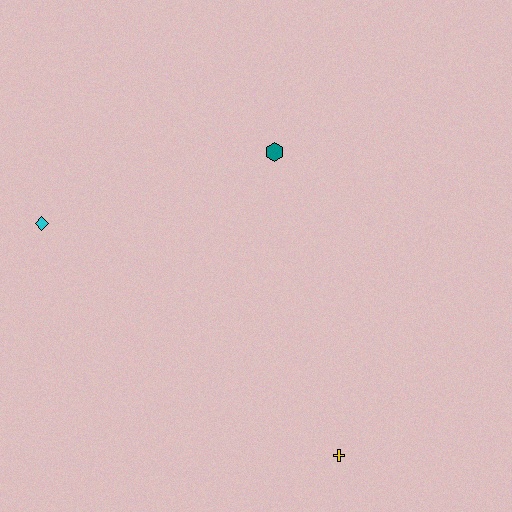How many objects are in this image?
There are 3 objects.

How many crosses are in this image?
There is 1 cross.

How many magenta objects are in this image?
There are no magenta objects.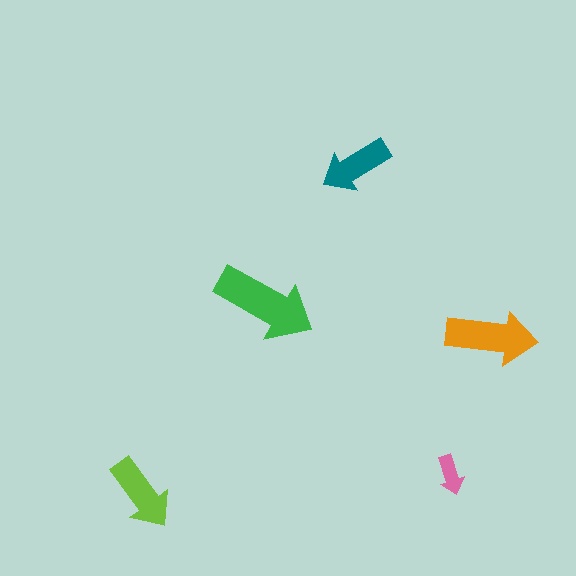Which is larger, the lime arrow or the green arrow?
The green one.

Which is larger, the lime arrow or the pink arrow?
The lime one.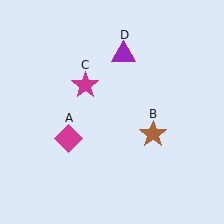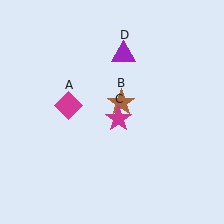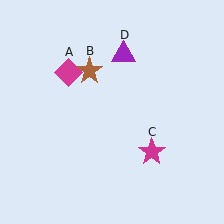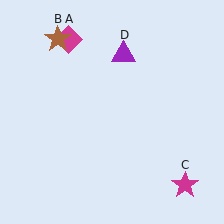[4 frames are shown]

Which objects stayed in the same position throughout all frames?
Purple triangle (object D) remained stationary.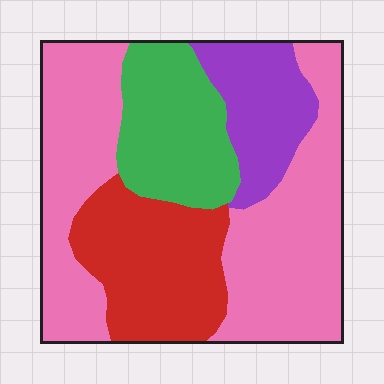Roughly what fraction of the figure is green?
Green takes up less than a quarter of the figure.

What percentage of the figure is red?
Red takes up about one fifth (1/5) of the figure.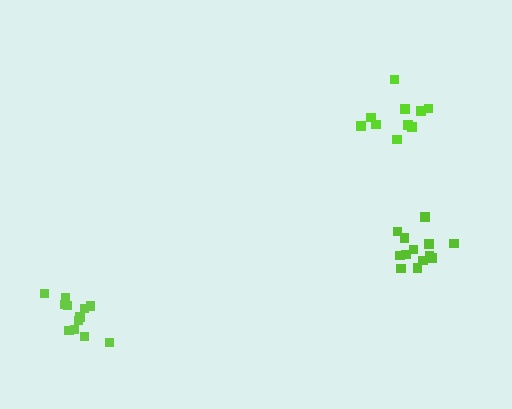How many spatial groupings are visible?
There are 3 spatial groupings.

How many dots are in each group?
Group 1: 12 dots, Group 2: 13 dots, Group 3: 10 dots (35 total).